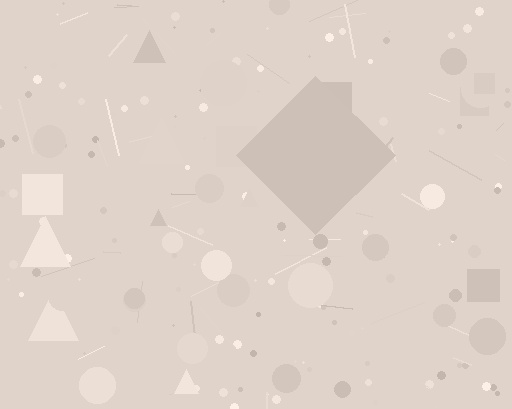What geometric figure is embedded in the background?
A diamond is embedded in the background.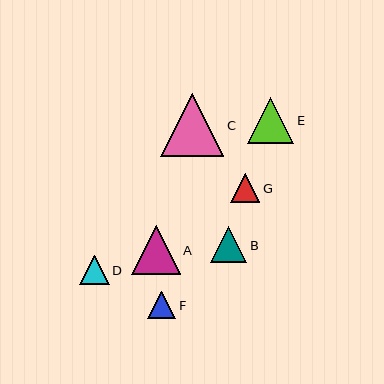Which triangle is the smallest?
Triangle F is the smallest with a size of approximately 28 pixels.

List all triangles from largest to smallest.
From largest to smallest: C, A, E, B, D, G, F.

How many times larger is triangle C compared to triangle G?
Triangle C is approximately 2.2 times the size of triangle G.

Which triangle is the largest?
Triangle C is the largest with a size of approximately 63 pixels.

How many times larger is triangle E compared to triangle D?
Triangle E is approximately 1.6 times the size of triangle D.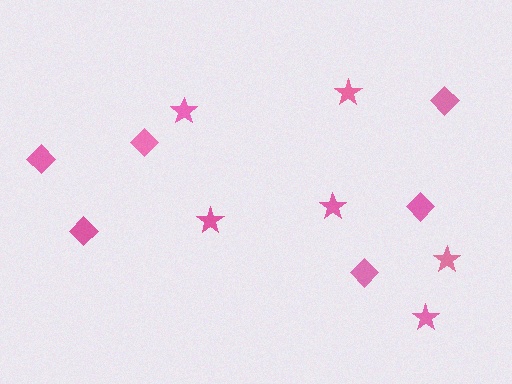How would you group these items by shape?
There are 2 groups: one group of diamonds (6) and one group of stars (6).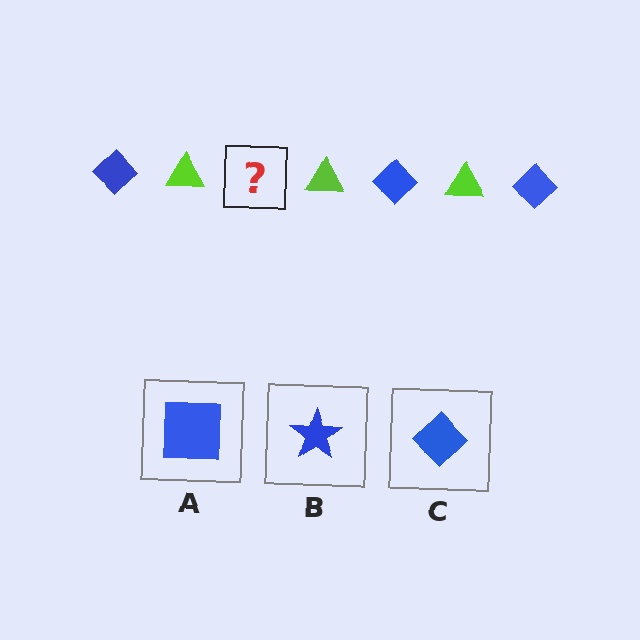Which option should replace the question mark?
Option C.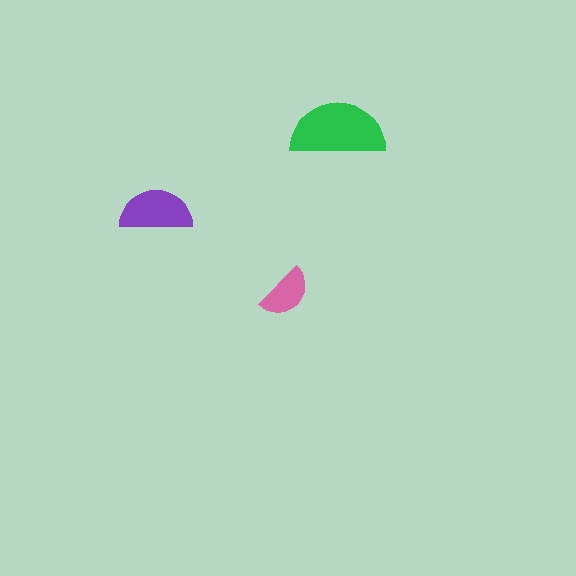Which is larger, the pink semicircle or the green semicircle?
The green one.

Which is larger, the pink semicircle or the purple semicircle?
The purple one.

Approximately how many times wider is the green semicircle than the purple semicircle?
About 1.5 times wider.